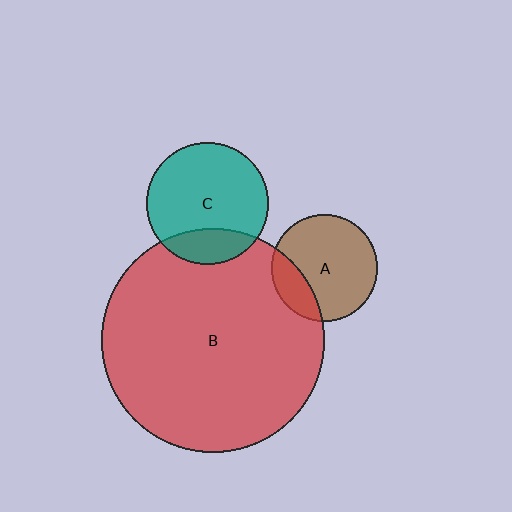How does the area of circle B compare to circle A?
Approximately 4.4 times.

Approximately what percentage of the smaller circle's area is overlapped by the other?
Approximately 20%.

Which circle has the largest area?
Circle B (red).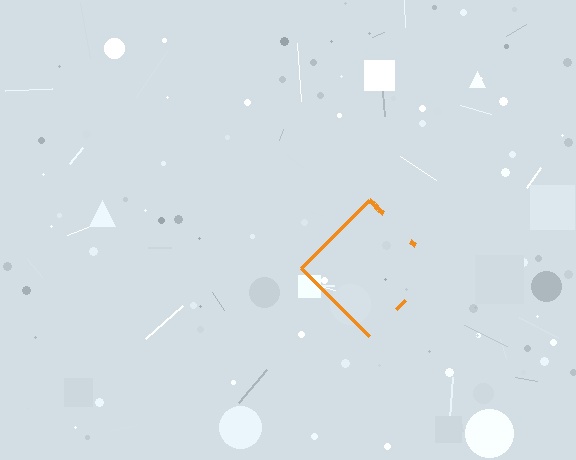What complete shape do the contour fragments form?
The contour fragments form a diamond.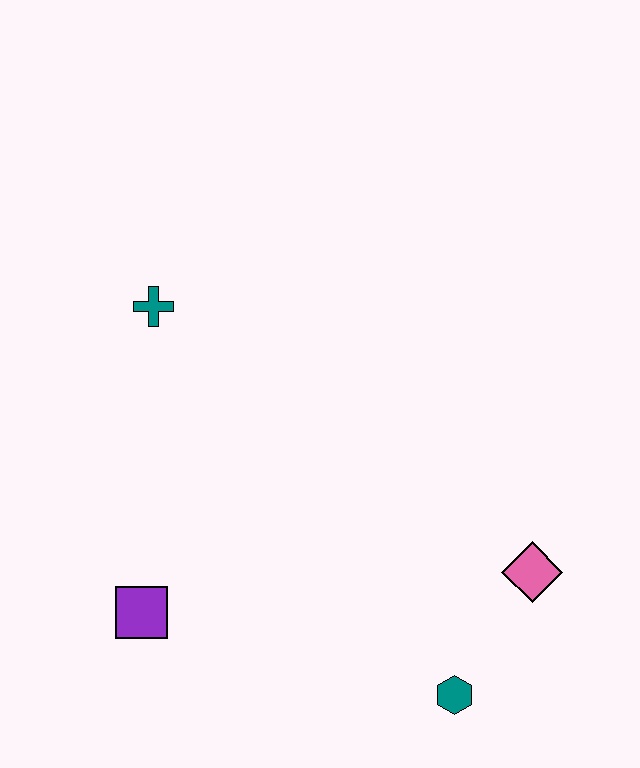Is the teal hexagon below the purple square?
Yes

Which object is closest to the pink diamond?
The teal hexagon is closest to the pink diamond.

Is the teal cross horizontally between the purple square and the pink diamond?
Yes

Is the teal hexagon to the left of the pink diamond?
Yes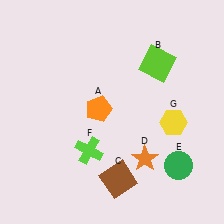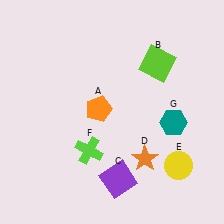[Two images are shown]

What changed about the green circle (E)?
In Image 1, E is green. In Image 2, it changed to yellow.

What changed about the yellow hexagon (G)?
In Image 1, G is yellow. In Image 2, it changed to teal.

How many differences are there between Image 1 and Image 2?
There are 3 differences between the two images.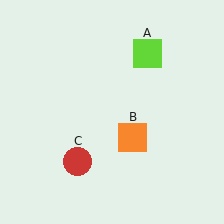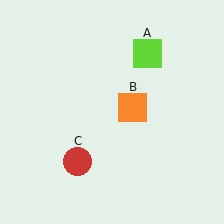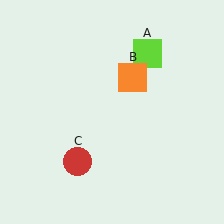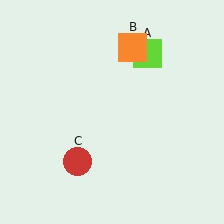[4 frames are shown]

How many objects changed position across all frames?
1 object changed position: orange square (object B).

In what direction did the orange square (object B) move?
The orange square (object B) moved up.